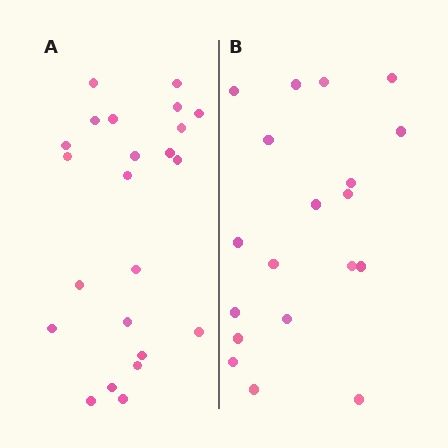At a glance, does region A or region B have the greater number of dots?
Region A (the left region) has more dots.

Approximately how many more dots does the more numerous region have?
Region A has about 4 more dots than region B.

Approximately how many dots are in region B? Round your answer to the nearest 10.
About 20 dots. (The exact count is 19, which rounds to 20.)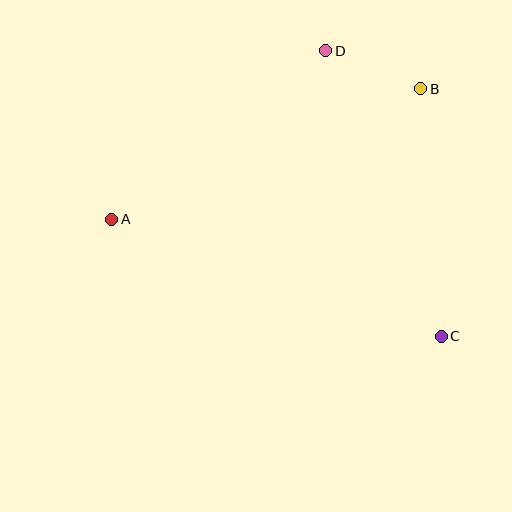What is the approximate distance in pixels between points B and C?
The distance between B and C is approximately 248 pixels.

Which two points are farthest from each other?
Points A and C are farthest from each other.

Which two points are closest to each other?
Points B and D are closest to each other.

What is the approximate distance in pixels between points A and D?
The distance between A and D is approximately 272 pixels.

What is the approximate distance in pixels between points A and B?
The distance between A and B is approximately 336 pixels.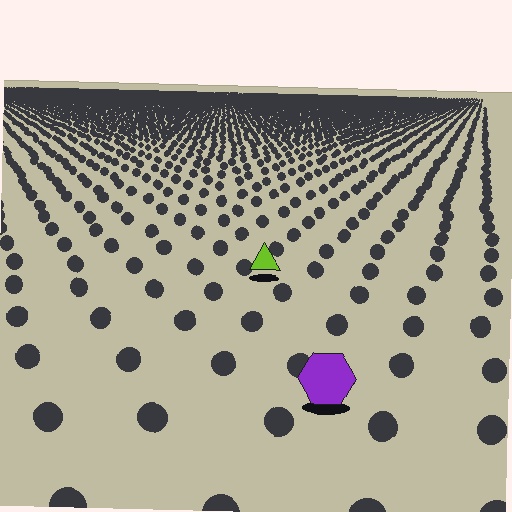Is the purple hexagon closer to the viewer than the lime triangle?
Yes. The purple hexagon is closer — you can tell from the texture gradient: the ground texture is coarser near it.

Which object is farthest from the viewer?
The lime triangle is farthest from the viewer. It appears smaller and the ground texture around it is denser.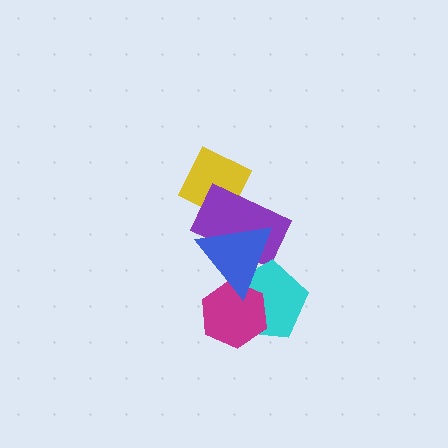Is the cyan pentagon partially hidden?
Yes, it is partially covered by another shape.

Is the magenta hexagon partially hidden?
Yes, it is partially covered by another shape.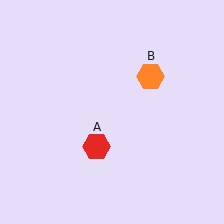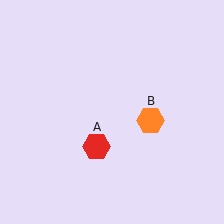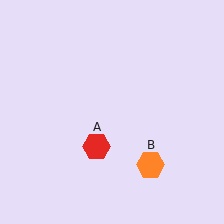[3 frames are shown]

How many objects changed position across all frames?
1 object changed position: orange hexagon (object B).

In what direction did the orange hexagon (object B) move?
The orange hexagon (object B) moved down.